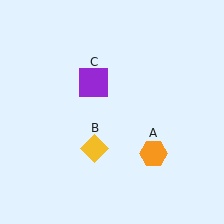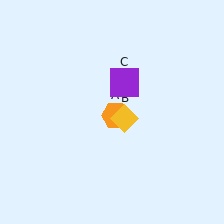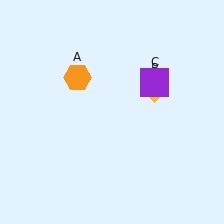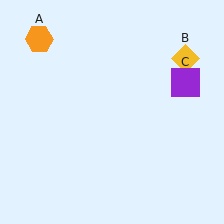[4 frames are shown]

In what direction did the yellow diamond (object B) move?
The yellow diamond (object B) moved up and to the right.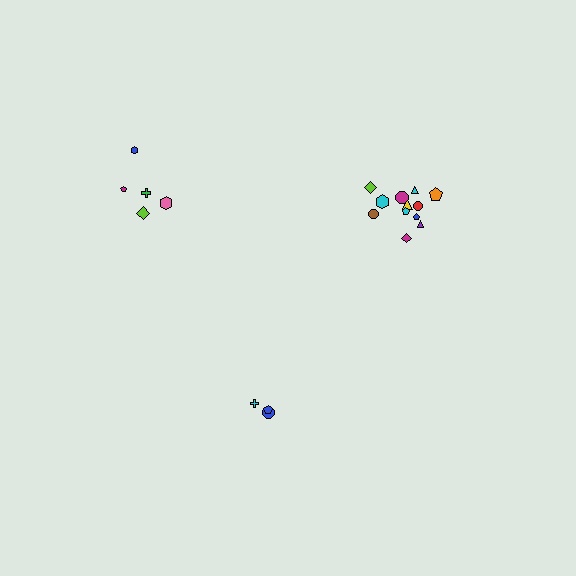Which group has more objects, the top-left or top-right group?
The top-right group.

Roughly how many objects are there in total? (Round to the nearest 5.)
Roughly 20 objects in total.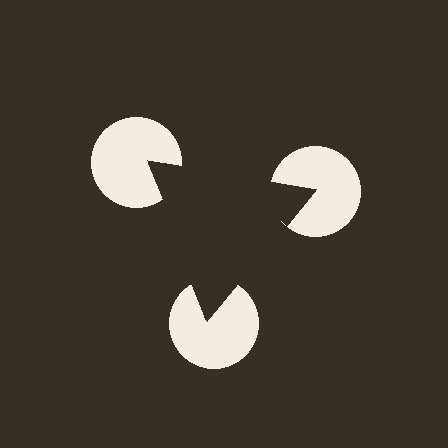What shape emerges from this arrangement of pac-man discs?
An illusory triangle — its edges are inferred from the aligned wedge cuts in the pac-man discs, not physically drawn.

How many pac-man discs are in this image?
There are 3 — one at each vertex of the illusory triangle.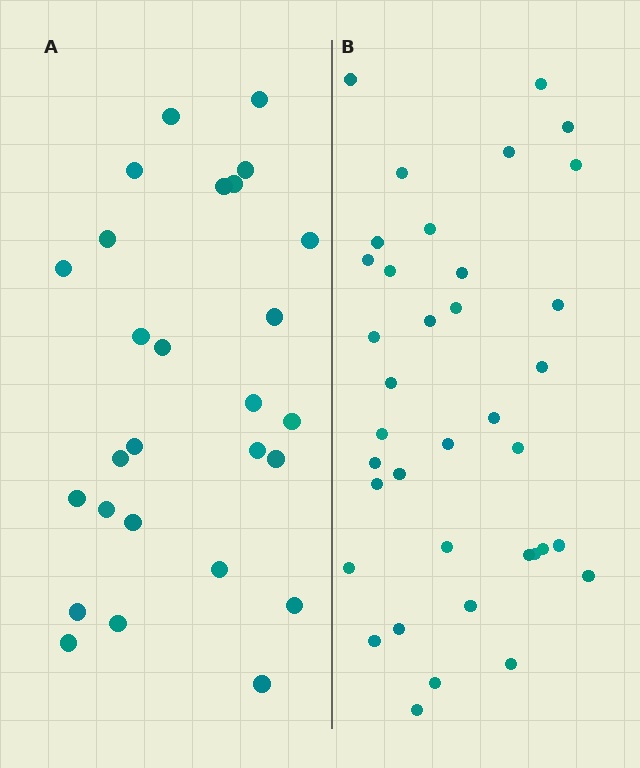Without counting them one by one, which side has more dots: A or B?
Region B (the right region) has more dots.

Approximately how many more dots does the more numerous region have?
Region B has roughly 10 or so more dots than region A.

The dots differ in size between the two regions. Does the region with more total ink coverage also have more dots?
No. Region A has more total ink coverage because its dots are larger, but region B actually contains more individual dots. Total area can be misleading — the number of items is what matters here.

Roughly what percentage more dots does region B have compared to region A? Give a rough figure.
About 35% more.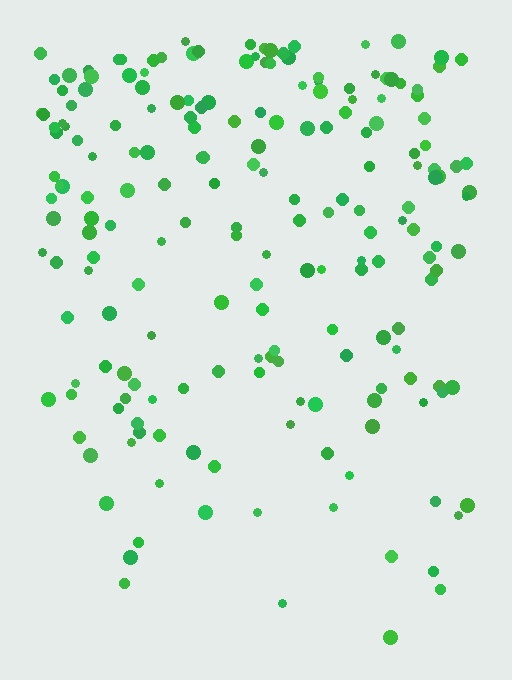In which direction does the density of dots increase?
From bottom to top, with the top side densest.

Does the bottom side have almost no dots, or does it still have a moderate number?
Still a moderate number, just noticeably fewer than the top.